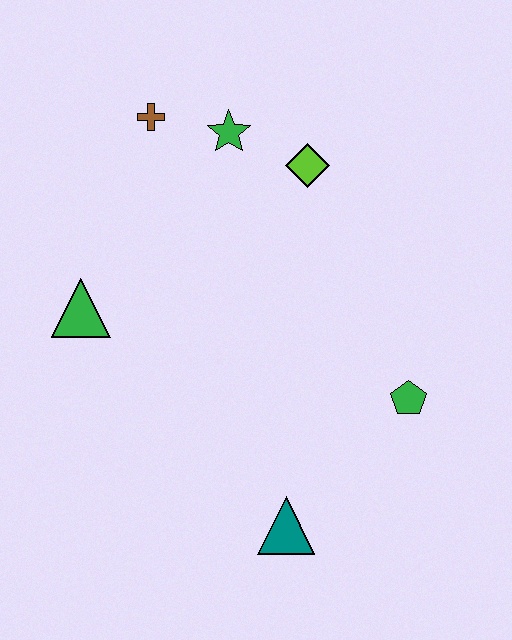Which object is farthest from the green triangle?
The green pentagon is farthest from the green triangle.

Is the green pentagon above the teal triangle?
Yes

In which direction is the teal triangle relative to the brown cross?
The teal triangle is below the brown cross.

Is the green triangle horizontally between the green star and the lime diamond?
No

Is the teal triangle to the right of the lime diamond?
No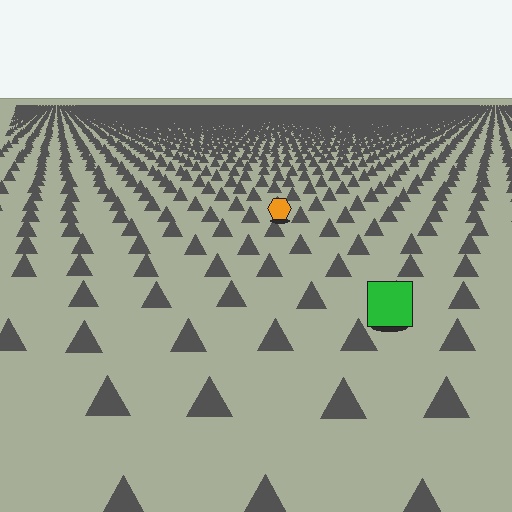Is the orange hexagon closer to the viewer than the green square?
No. The green square is closer — you can tell from the texture gradient: the ground texture is coarser near it.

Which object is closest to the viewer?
The green square is closest. The texture marks near it are larger and more spread out.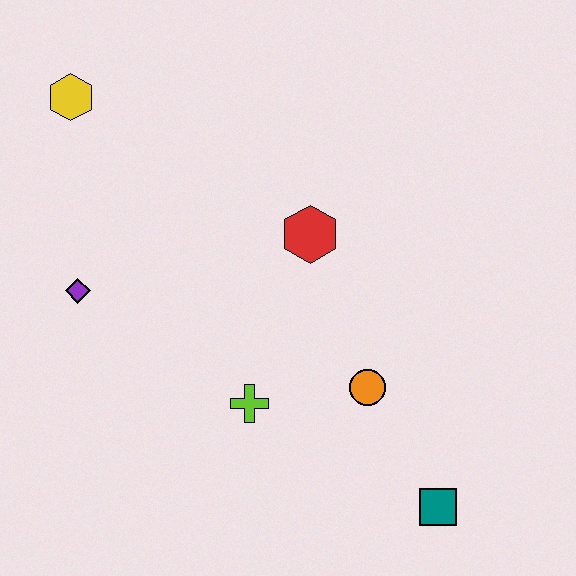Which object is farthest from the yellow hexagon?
The teal square is farthest from the yellow hexagon.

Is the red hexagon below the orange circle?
No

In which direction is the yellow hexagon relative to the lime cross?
The yellow hexagon is above the lime cross.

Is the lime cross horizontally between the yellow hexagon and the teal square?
Yes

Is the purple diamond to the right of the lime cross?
No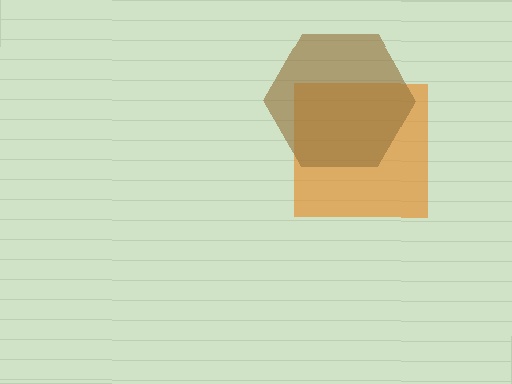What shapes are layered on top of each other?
The layered shapes are: an orange square, a brown hexagon.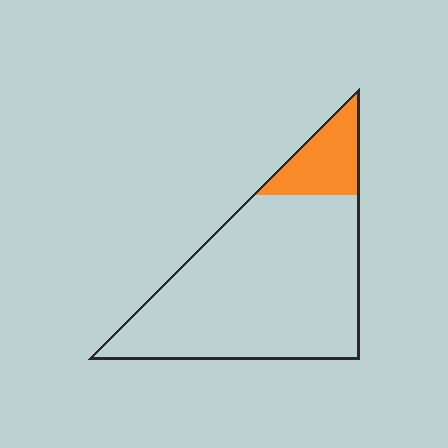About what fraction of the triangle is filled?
About one sixth (1/6).